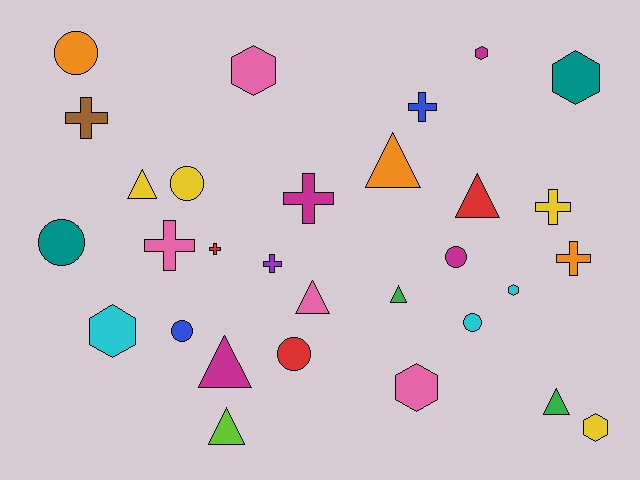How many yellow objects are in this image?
There are 4 yellow objects.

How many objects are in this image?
There are 30 objects.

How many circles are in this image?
There are 7 circles.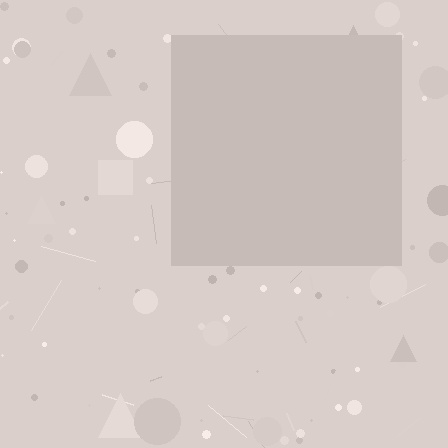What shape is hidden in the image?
A square is hidden in the image.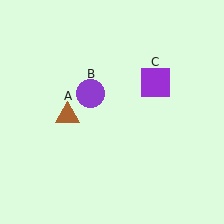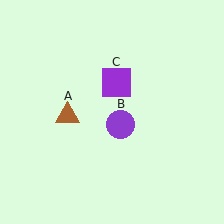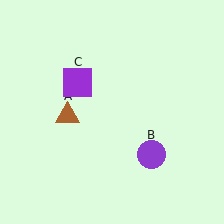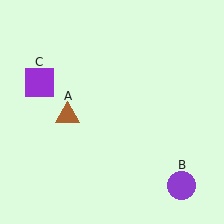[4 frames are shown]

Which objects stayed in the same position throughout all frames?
Brown triangle (object A) remained stationary.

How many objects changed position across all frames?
2 objects changed position: purple circle (object B), purple square (object C).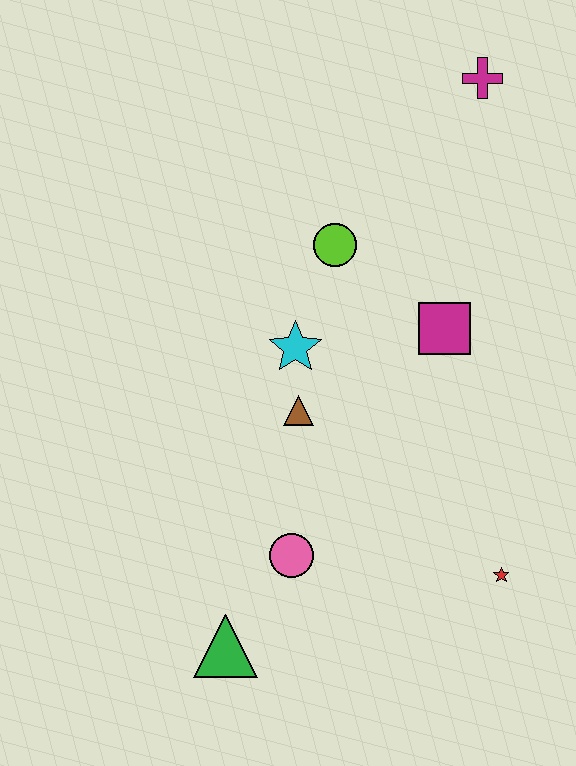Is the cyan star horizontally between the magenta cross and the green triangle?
Yes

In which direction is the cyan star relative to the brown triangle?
The cyan star is above the brown triangle.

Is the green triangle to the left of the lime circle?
Yes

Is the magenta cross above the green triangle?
Yes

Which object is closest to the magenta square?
The lime circle is closest to the magenta square.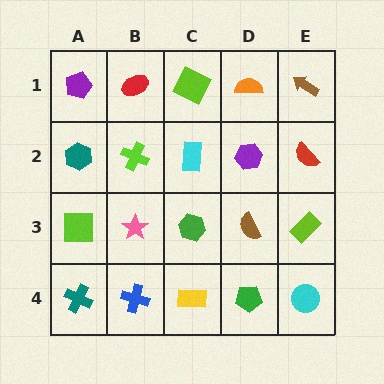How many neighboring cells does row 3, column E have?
3.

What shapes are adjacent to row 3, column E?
A red semicircle (row 2, column E), a cyan circle (row 4, column E), a brown semicircle (row 3, column D).